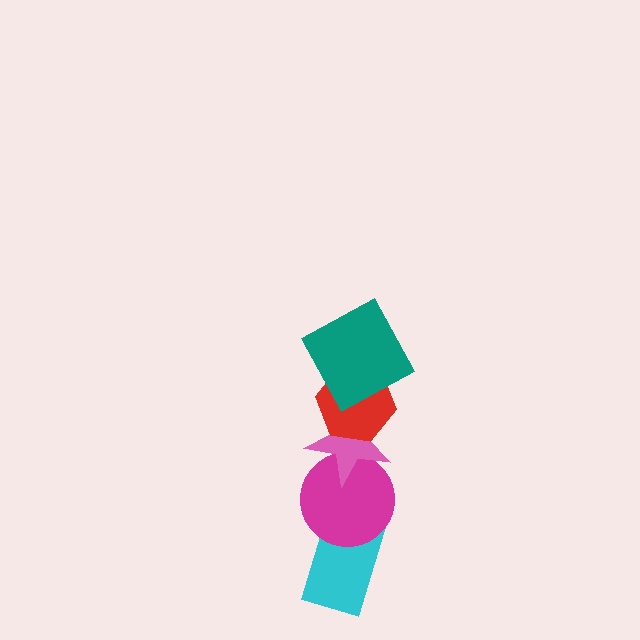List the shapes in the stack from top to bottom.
From top to bottom: the teal square, the red hexagon, the pink star, the magenta circle, the cyan rectangle.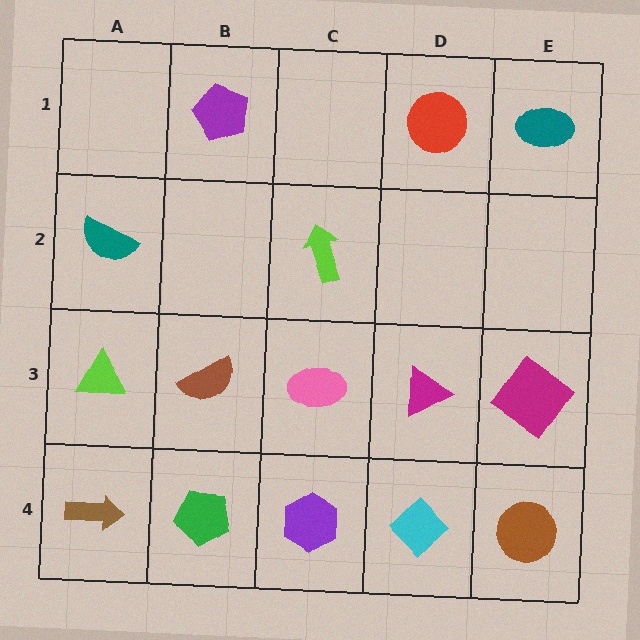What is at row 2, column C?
A lime arrow.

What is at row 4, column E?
A brown circle.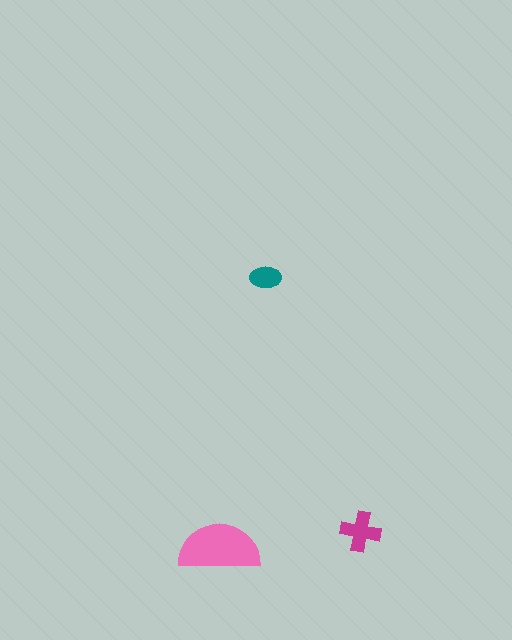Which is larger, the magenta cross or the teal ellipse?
The magenta cross.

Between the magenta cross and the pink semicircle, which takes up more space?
The pink semicircle.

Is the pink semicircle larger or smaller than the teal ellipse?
Larger.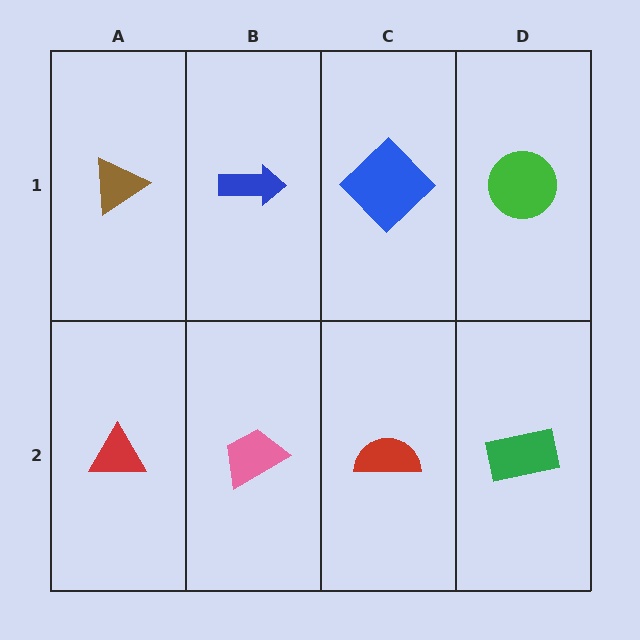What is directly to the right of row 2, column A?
A pink trapezoid.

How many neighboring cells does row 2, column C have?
3.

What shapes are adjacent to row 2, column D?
A green circle (row 1, column D), a red semicircle (row 2, column C).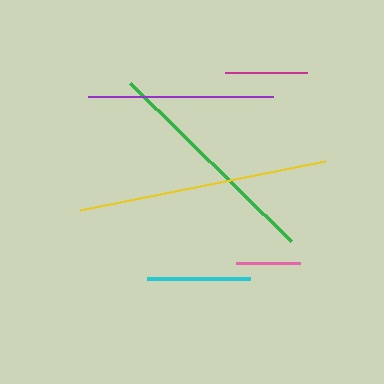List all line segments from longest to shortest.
From longest to shortest: yellow, green, purple, cyan, magenta, pink.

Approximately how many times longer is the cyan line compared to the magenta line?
The cyan line is approximately 1.3 times the length of the magenta line.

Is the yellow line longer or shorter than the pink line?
The yellow line is longer than the pink line.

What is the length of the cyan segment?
The cyan segment is approximately 103 pixels long.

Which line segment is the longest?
The yellow line is the longest at approximately 250 pixels.